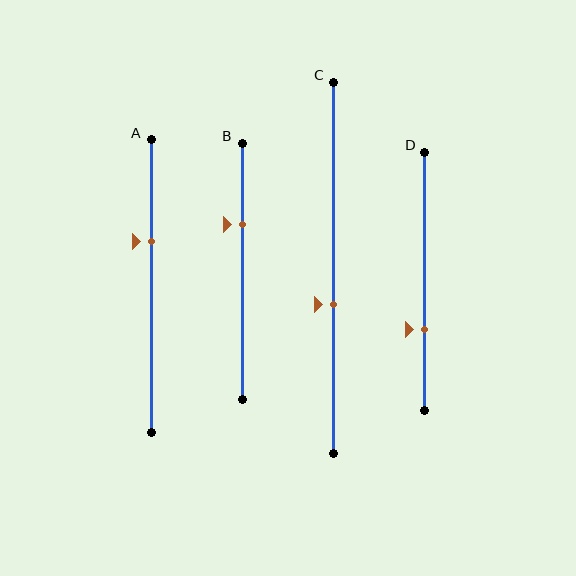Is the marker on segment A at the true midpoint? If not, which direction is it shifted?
No, the marker on segment A is shifted upward by about 15% of the segment length.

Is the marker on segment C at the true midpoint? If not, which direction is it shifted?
No, the marker on segment C is shifted downward by about 10% of the segment length.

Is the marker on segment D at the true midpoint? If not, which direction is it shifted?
No, the marker on segment D is shifted downward by about 18% of the segment length.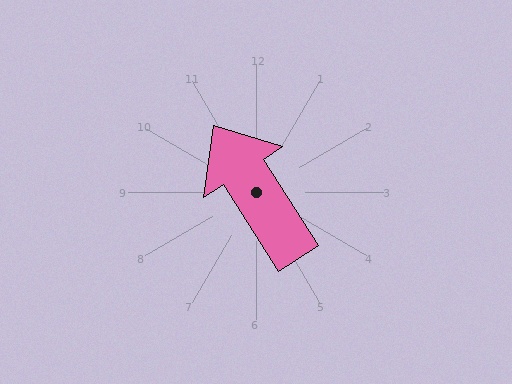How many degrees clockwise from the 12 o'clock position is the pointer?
Approximately 327 degrees.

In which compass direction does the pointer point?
Northwest.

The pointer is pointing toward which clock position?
Roughly 11 o'clock.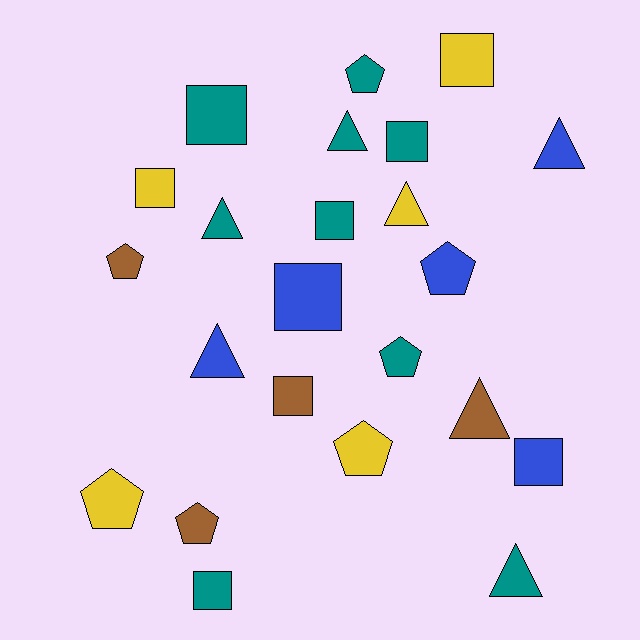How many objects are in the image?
There are 23 objects.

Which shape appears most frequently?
Square, with 9 objects.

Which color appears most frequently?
Teal, with 9 objects.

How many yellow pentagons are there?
There are 2 yellow pentagons.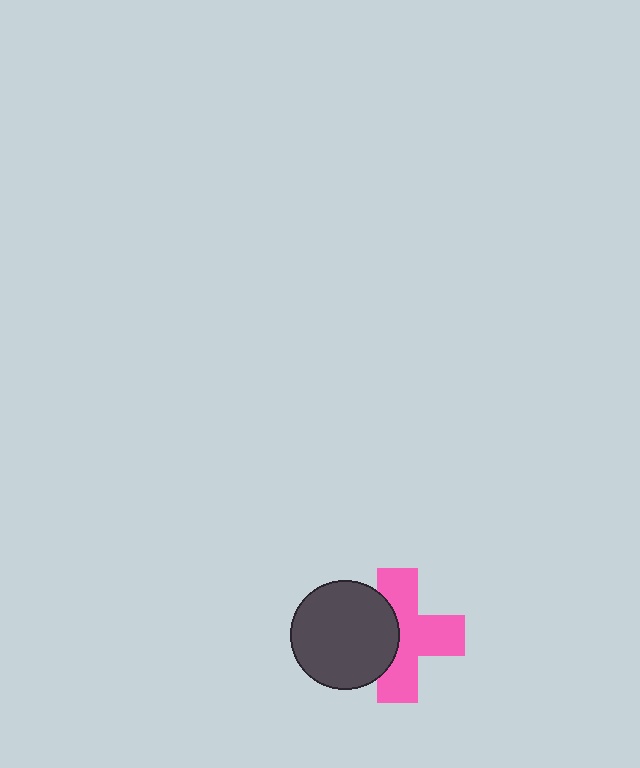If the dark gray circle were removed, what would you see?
You would see the complete pink cross.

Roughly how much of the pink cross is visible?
About half of it is visible (roughly 65%).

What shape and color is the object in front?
The object in front is a dark gray circle.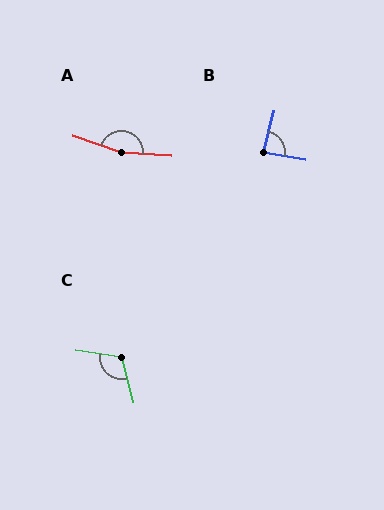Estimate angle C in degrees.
Approximately 112 degrees.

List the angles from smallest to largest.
B (86°), C (112°), A (164°).